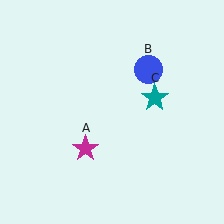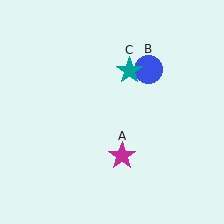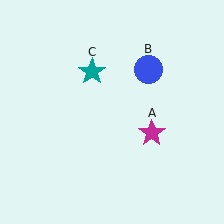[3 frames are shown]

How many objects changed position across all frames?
2 objects changed position: magenta star (object A), teal star (object C).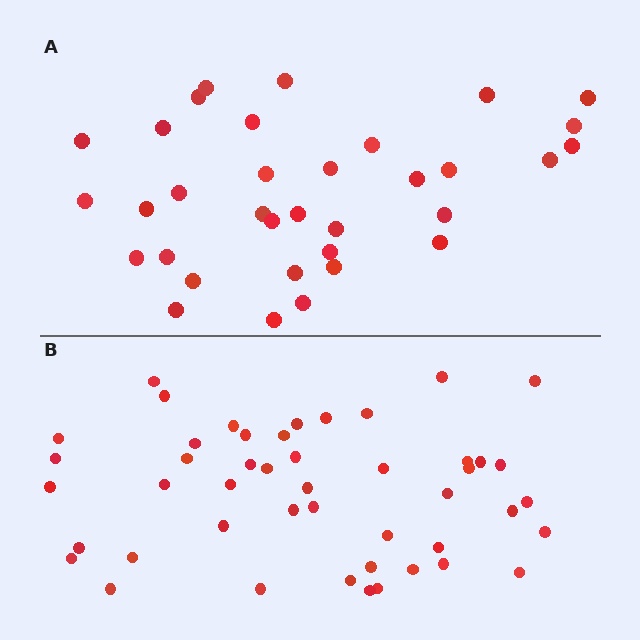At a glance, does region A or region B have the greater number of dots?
Region B (the bottom region) has more dots.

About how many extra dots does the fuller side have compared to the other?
Region B has approximately 15 more dots than region A.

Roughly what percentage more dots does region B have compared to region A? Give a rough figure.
About 40% more.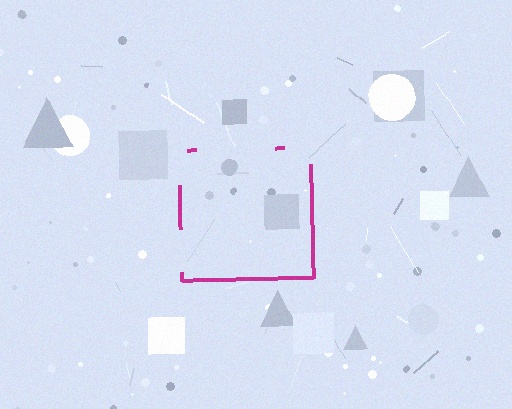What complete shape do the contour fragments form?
The contour fragments form a square.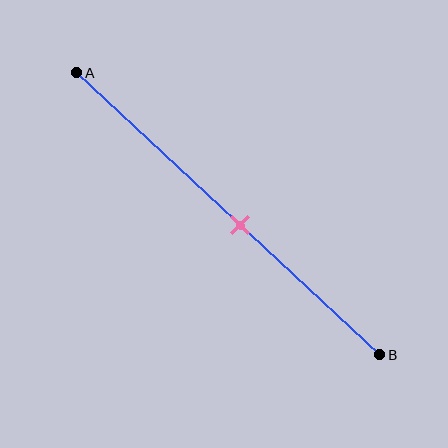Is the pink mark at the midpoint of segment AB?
No, the mark is at about 55% from A, not at the 50% midpoint.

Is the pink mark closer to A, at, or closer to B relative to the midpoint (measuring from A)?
The pink mark is closer to point B than the midpoint of segment AB.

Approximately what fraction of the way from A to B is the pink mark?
The pink mark is approximately 55% of the way from A to B.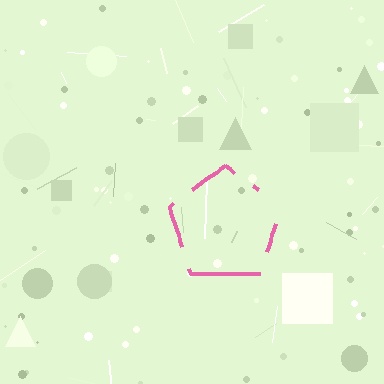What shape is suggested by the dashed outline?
The dashed outline suggests a pentagon.